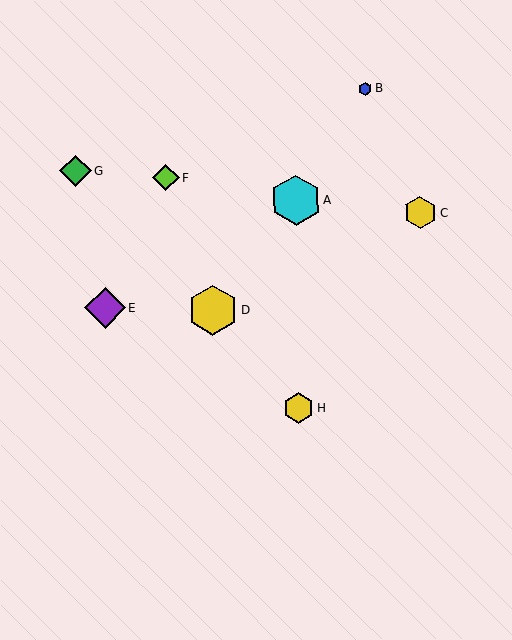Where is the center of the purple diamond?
The center of the purple diamond is at (105, 308).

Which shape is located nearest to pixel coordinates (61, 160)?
The green diamond (labeled G) at (76, 171) is nearest to that location.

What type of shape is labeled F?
Shape F is a lime diamond.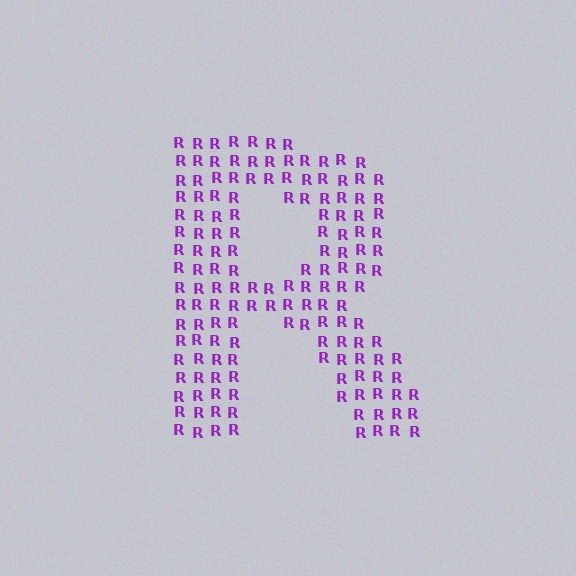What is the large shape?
The large shape is the letter R.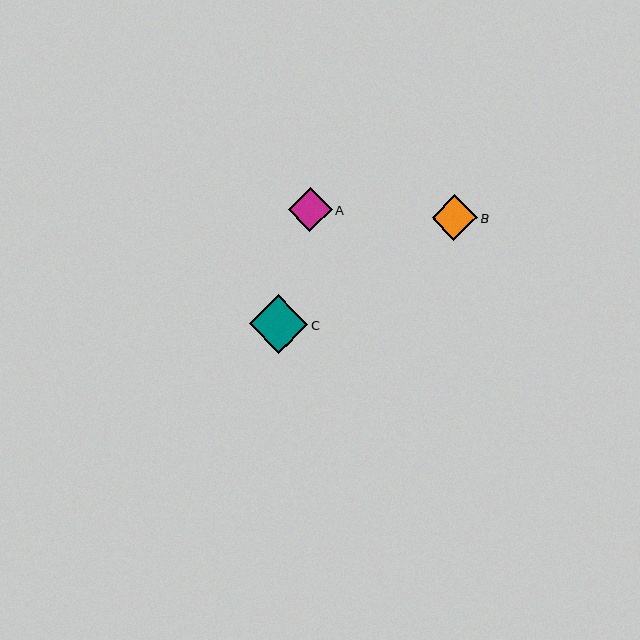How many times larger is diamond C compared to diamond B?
Diamond C is approximately 1.3 times the size of diamond B.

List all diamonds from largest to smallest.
From largest to smallest: C, B, A.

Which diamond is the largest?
Diamond C is the largest with a size of approximately 59 pixels.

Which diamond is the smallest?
Diamond A is the smallest with a size of approximately 44 pixels.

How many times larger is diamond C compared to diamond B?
Diamond C is approximately 1.3 times the size of diamond B.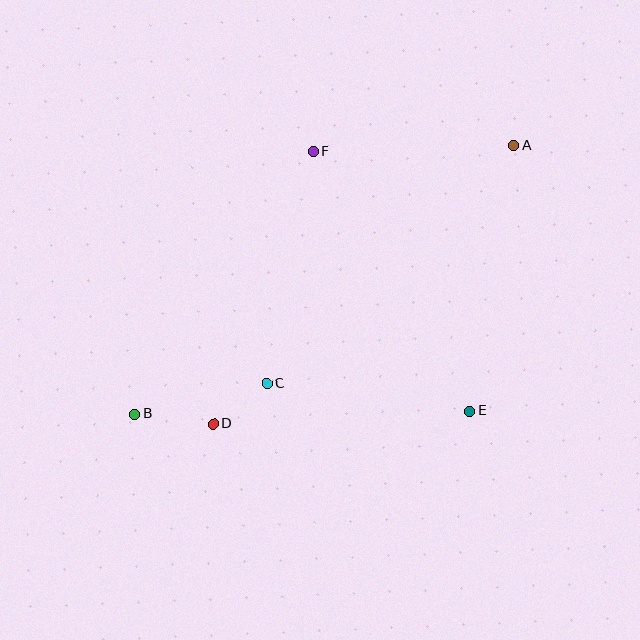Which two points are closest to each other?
Points C and D are closest to each other.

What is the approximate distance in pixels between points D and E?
The distance between D and E is approximately 256 pixels.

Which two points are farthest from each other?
Points A and B are farthest from each other.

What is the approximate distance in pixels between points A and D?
The distance between A and D is approximately 409 pixels.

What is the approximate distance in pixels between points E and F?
The distance between E and F is approximately 303 pixels.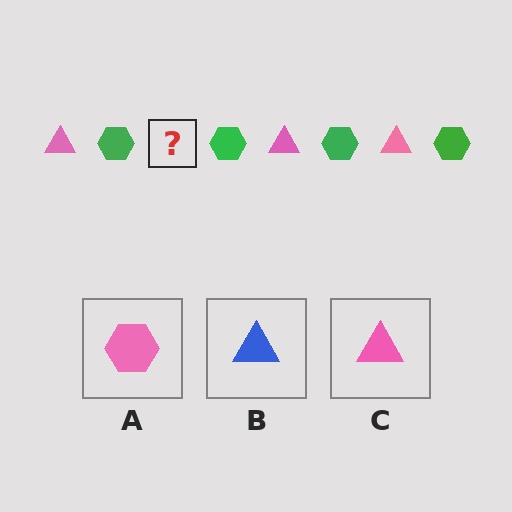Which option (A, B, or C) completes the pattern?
C.